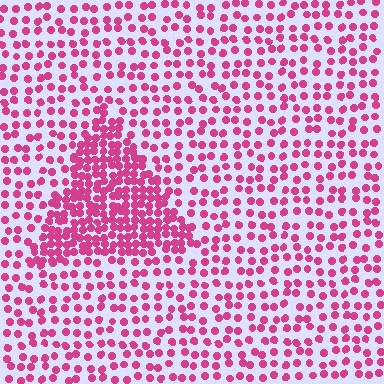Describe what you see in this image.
The image contains small magenta elements arranged at two different densities. A triangle-shaped region is visible where the elements are more densely packed than the surrounding area.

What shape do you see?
I see a triangle.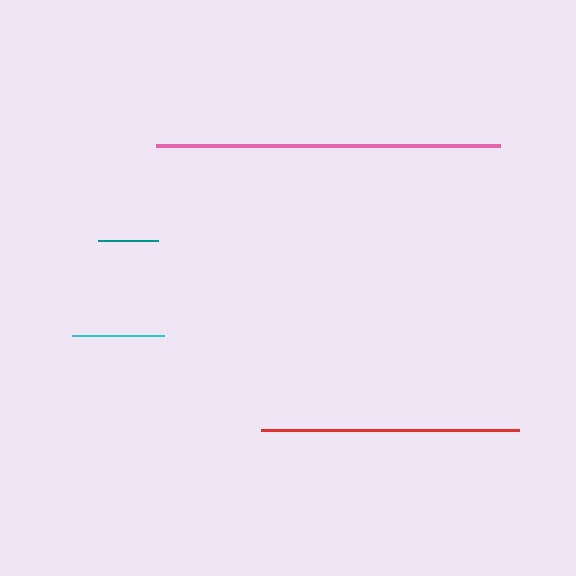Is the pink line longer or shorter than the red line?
The pink line is longer than the red line.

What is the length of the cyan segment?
The cyan segment is approximately 92 pixels long.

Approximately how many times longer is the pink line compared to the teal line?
The pink line is approximately 5.7 times the length of the teal line.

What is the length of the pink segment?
The pink segment is approximately 344 pixels long.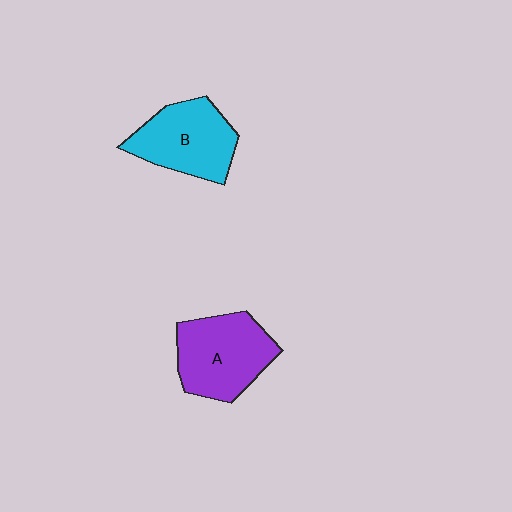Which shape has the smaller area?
Shape B (cyan).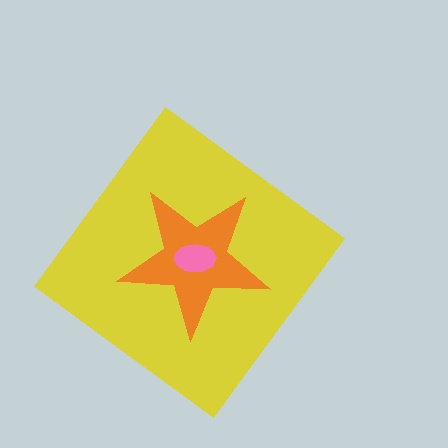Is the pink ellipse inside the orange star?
Yes.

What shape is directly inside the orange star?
The pink ellipse.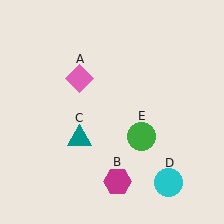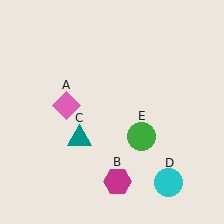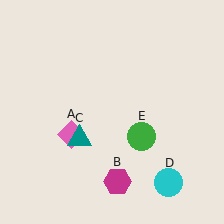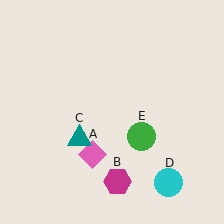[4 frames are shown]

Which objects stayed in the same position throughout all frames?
Magenta hexagon (object B) and teal triangle (object C) and cyan circle (object D) and green circle (object E) remained stationary.